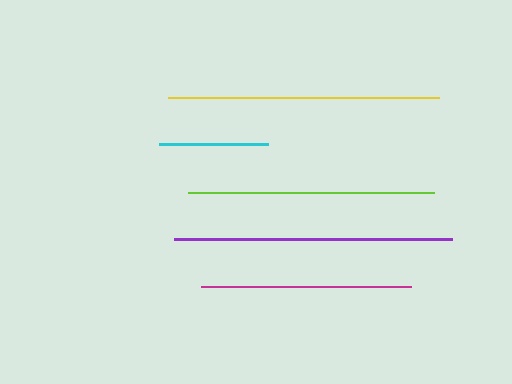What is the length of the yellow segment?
The yellow segment is approximately 272 pixels long.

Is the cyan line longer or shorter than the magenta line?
The magenta line is longer than the cyan line.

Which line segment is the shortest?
The cyan line is the shortest at approximately 109 pixels.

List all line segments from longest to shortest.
From longest to shortest: purple, yellow, lime, magenta, cyan.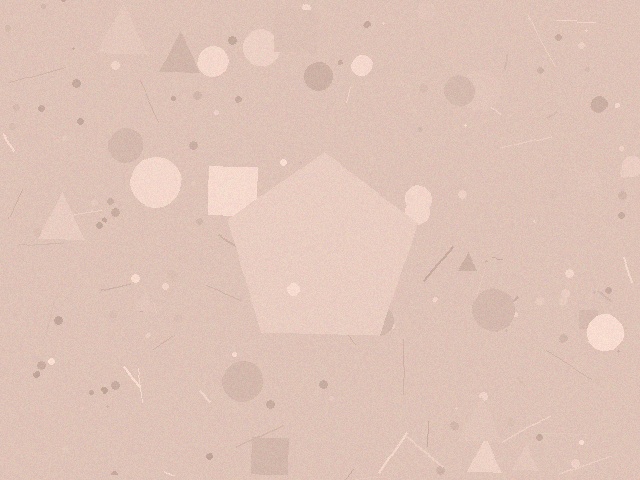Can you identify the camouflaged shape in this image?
The camouflaged shape is a pentagon.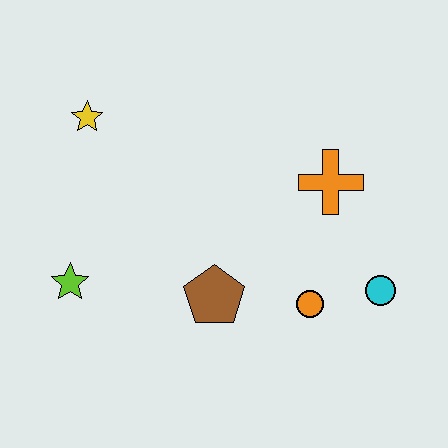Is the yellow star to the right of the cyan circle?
No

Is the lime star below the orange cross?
Yes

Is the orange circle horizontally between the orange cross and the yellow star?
Yes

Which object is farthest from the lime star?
The cyan circle is farthest from the lime star.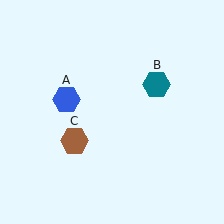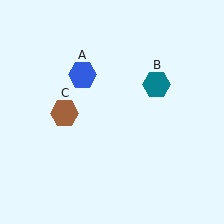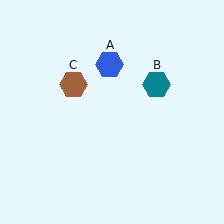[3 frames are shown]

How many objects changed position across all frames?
2 objects changed position: blue hexagon (object A), brown hexagon (object C).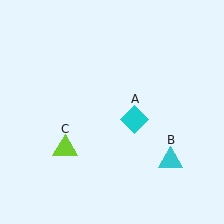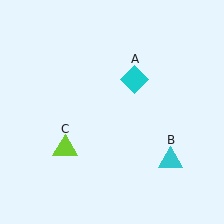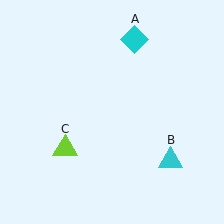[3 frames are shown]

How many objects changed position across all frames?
1 object changed position: cyan diamond (object A).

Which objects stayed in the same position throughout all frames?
Cyan triangle (object B) and lime triangle (object C) remained stationary.